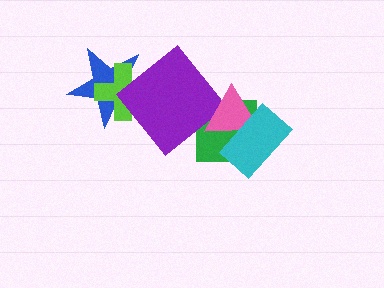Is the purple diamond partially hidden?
Yes, it is partially covered by another shape.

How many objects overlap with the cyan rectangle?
2 objects overlap with the cyan rectangle.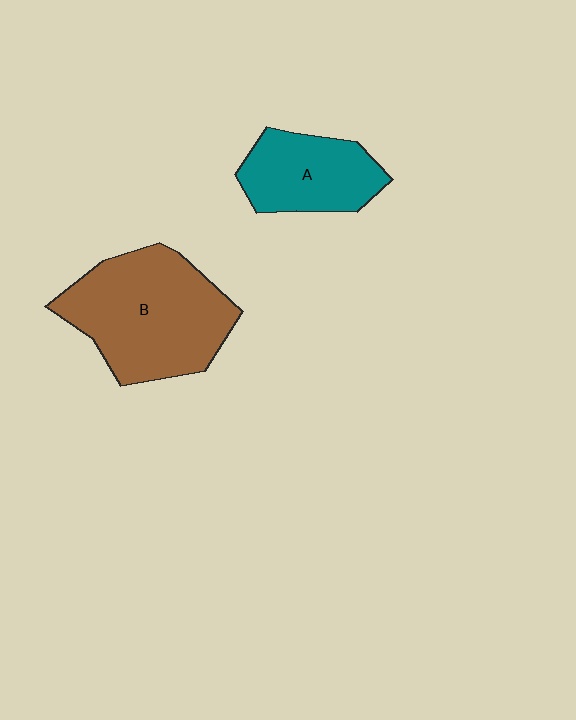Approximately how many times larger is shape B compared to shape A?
Approximately 1.7 times.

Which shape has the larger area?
Shape B (brown).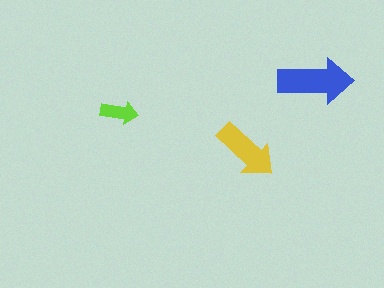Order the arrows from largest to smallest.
the blue one, the yellow one, the lime one.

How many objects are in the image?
There are 3 objects in the image.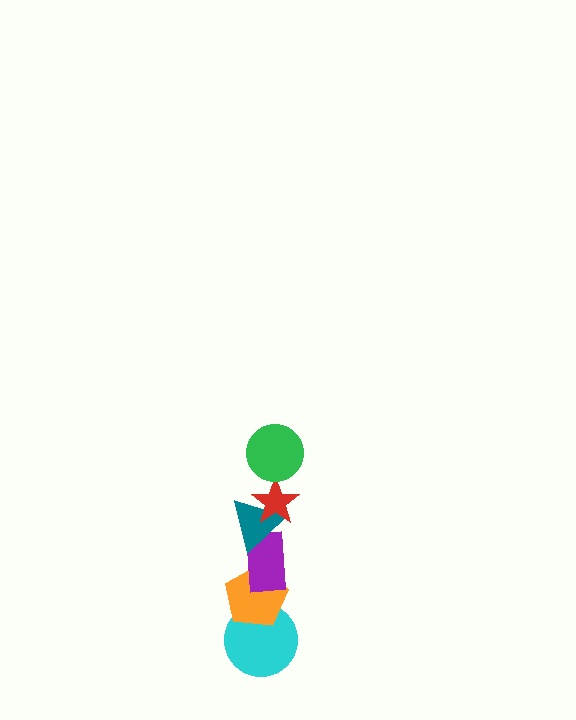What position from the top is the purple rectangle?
The purple rectangle is 4th from the top.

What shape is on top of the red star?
The green circle is on top of the red star.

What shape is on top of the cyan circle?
The orange pentagon is on top of the cyan circle.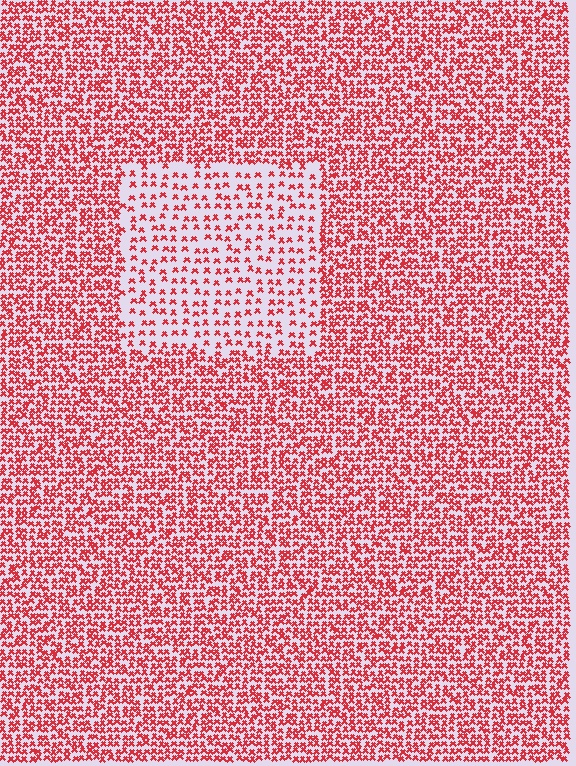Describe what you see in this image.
The image contains small red elements arranged at two different densities. A rectangle-shaped region is visible where the elements are less densely packed than the surrounding area.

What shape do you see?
I see a rectangle.